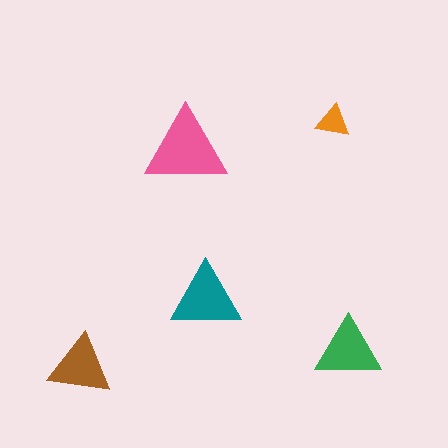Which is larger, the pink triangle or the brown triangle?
The pink one.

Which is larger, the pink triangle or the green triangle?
The pink one.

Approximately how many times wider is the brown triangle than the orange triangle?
About 2 times wider.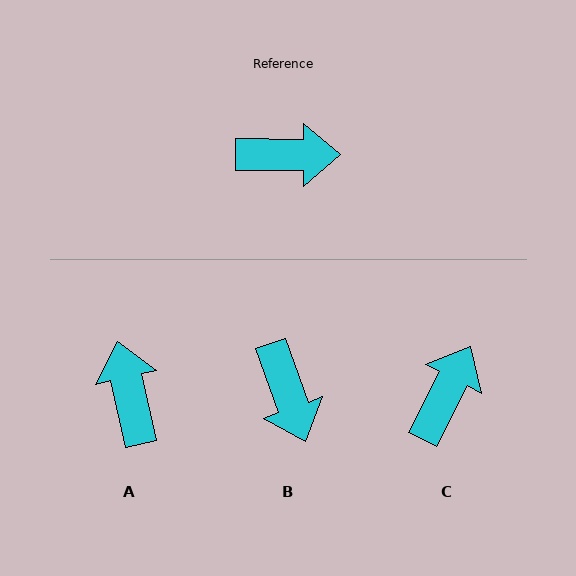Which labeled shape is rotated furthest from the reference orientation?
A, about 103 degrees away.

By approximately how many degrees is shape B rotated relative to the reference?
Approximately 70 degrees clockwise.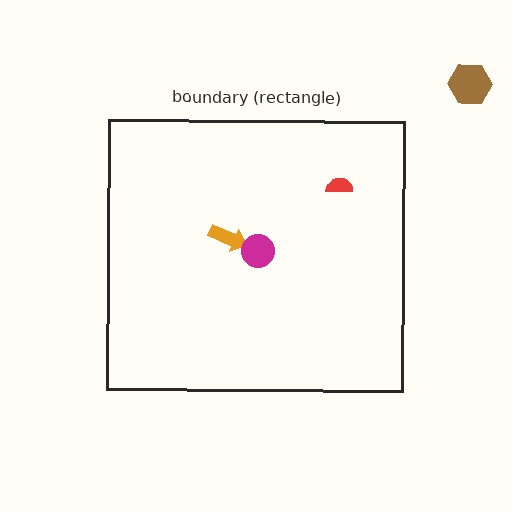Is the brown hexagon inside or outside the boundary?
Outside.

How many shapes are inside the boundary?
3 inside, 1 outside.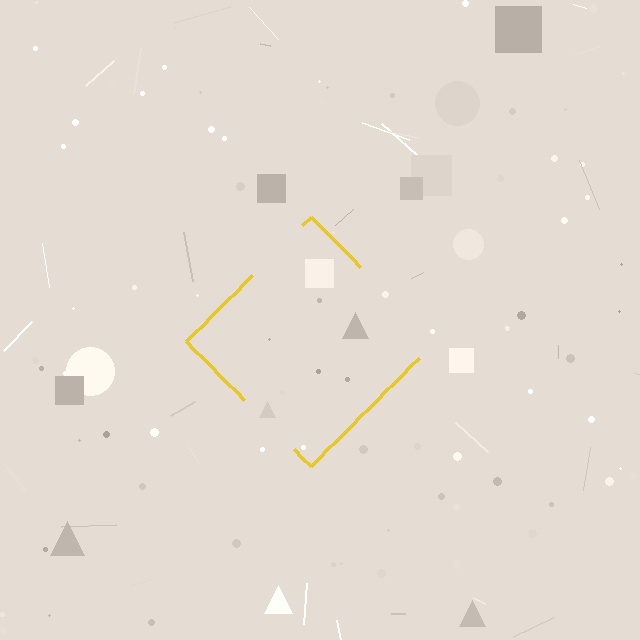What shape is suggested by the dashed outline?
The dashed outline suggests a diamond.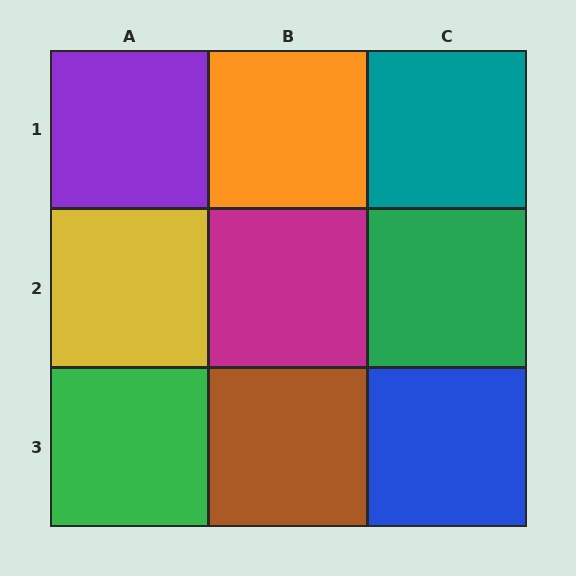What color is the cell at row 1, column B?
Orange.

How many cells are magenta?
1 cell is magenta.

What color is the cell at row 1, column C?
Teal.